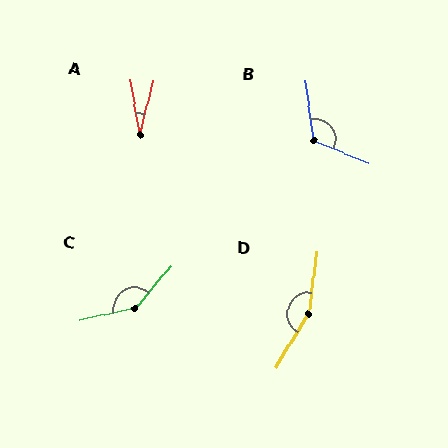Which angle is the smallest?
A, at approximately 24 degrees.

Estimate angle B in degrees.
Approximately 121 degrees.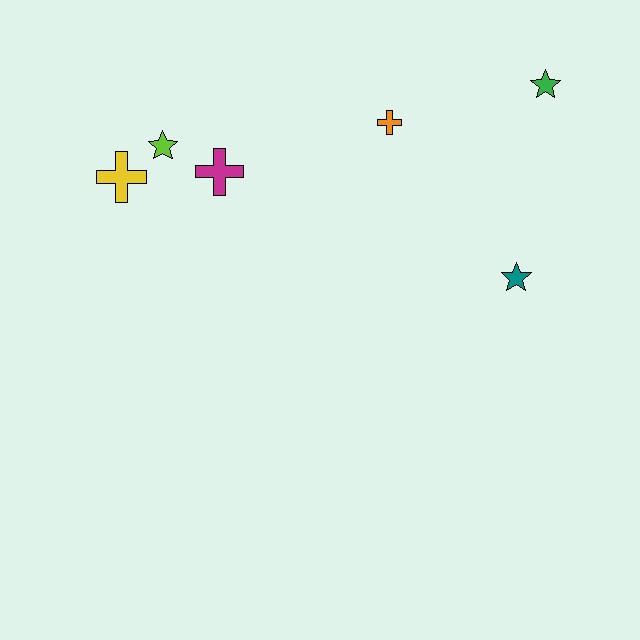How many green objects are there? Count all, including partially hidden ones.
There is 1 green object.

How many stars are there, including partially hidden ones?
There are 3 stars.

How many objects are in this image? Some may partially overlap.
There are 6 objects.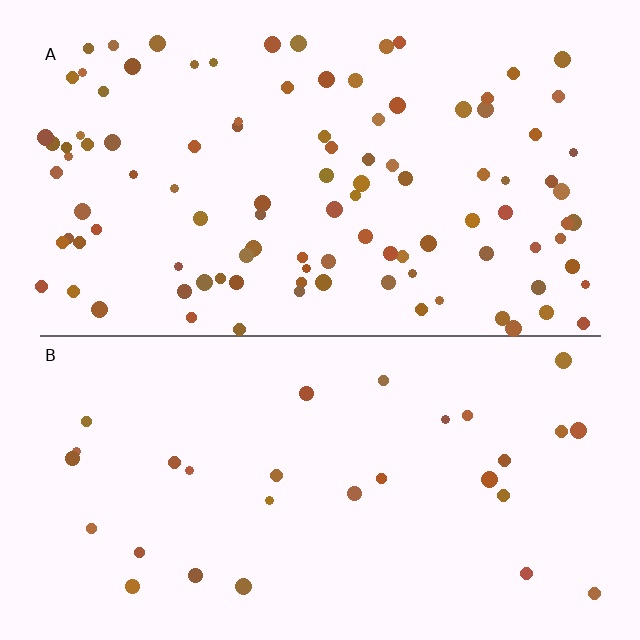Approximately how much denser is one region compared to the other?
Approximately 3.4× — region A over region B.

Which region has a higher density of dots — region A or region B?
A (the top).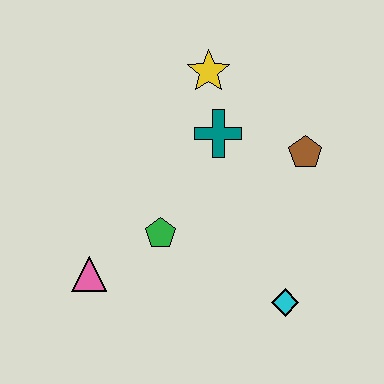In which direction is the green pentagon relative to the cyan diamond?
The green pentagon is to the left of the cyan diamond.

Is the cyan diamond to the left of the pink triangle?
No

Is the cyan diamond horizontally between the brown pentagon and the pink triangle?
Yes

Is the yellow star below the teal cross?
No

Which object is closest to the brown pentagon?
The teal cross is closest to the brown pentagon.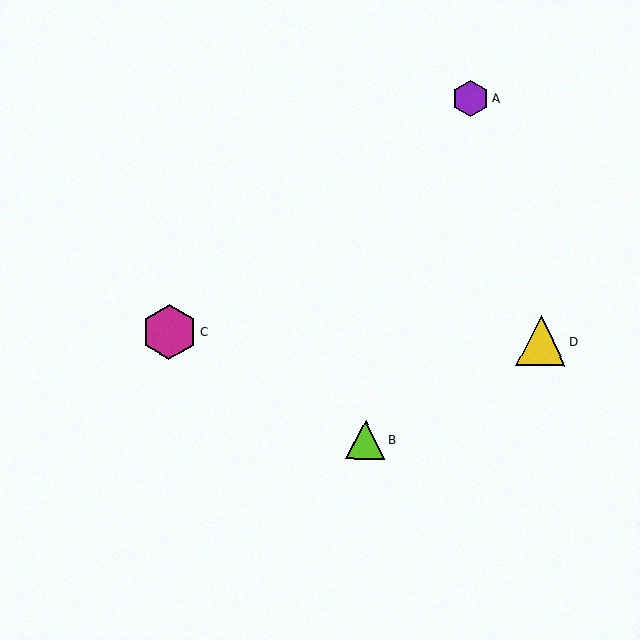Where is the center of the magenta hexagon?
The center of the magenta hexagon is at (169, 332).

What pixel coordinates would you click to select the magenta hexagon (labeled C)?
Click at (169, 332) to select the magenta hexagon C.